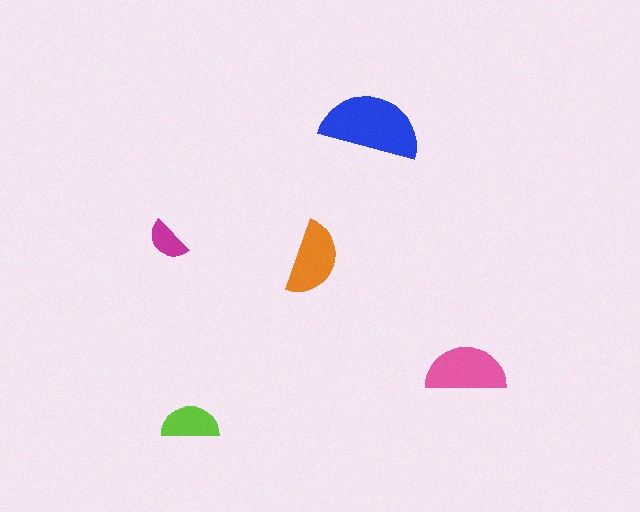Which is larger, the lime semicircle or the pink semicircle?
The pink one.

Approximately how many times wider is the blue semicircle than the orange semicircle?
About 1.5 times wider.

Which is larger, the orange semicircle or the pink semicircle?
The pink one.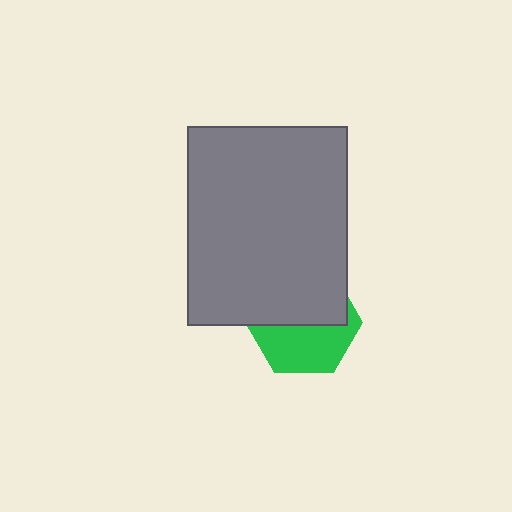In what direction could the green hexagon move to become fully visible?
The green hexagon could move down. That would shift it out from behind the gray rectangle entirely.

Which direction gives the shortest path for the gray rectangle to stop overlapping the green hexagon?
Moving up gives the shortest separation.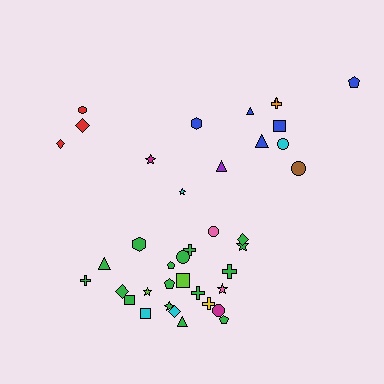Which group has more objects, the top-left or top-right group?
The top-right group.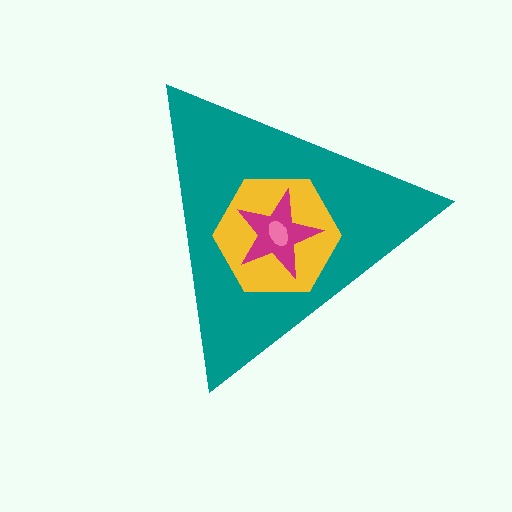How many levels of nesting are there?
4.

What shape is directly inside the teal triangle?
The yellow hexagon.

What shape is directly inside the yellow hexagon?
The magenta star.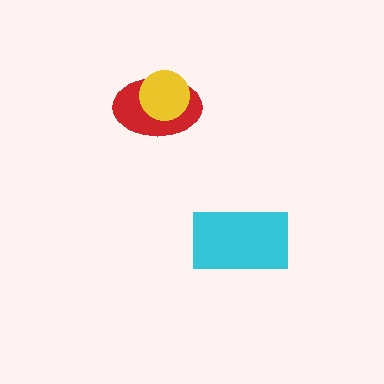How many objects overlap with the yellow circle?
1 object overlaps with the yellow circle.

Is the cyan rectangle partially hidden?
No, no other shape covers it.